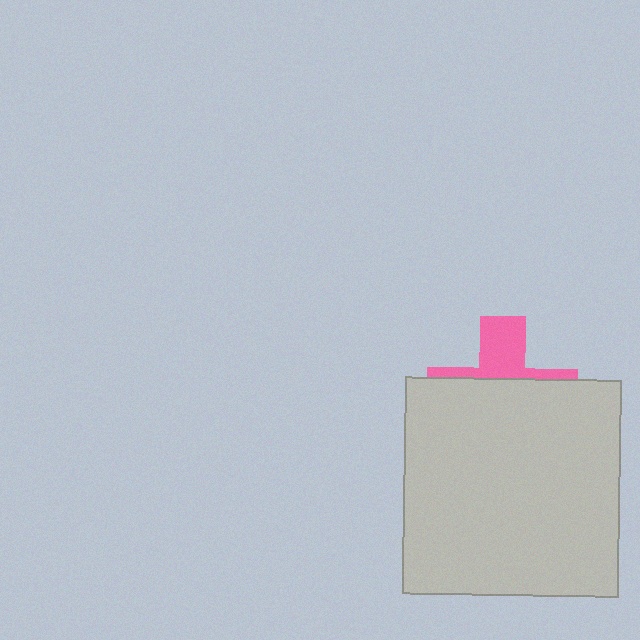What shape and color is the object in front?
The object in front is a light gray square.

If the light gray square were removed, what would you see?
You would see the complete pink cross.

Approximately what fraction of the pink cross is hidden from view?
Roughly 67% of the pink cross is hidden behind the light gray square.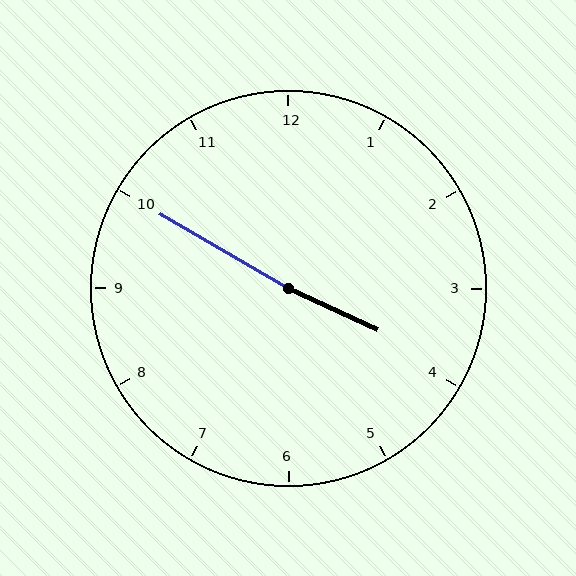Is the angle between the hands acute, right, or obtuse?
It is obtuse.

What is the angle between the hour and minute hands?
Approximately 175 degrees.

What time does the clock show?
3:50.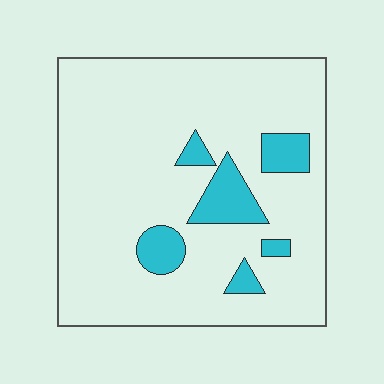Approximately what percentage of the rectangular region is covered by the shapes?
Approximately 15%.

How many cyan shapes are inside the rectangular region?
6.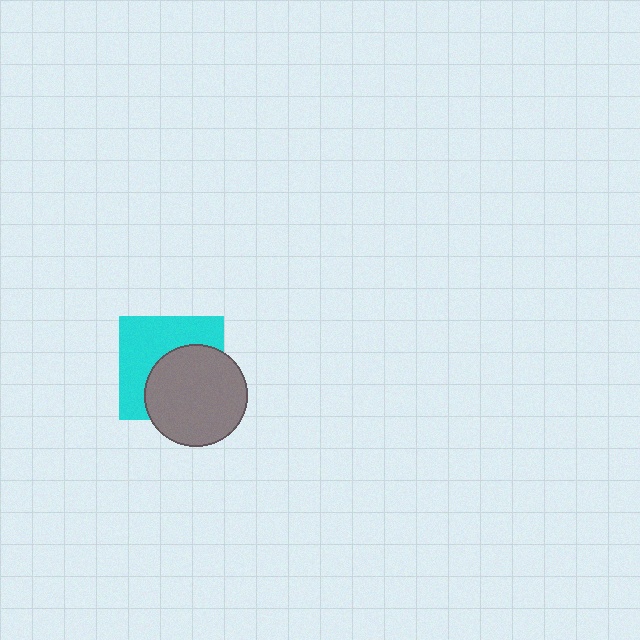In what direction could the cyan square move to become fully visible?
The cyan square could move toward the upper-left. That would shift it out from behind the gray circle entirely.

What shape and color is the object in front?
The object in front is a gray circle.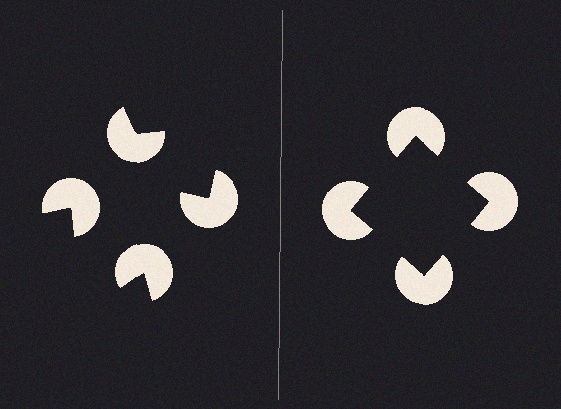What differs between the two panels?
The pac-man discs are positioned identically on both sides; only the wedge orientations differ. On the right they align to a square; on the left they are misaligned.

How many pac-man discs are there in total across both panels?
8 — 4 on each side.